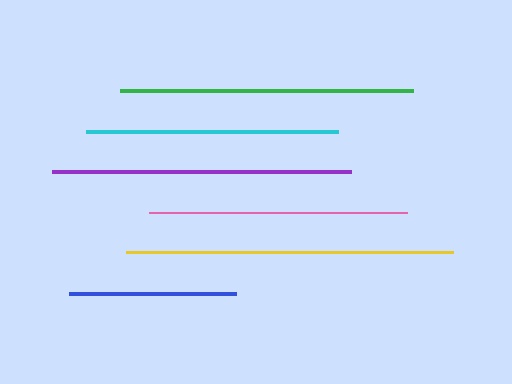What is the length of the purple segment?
The purple segment is approximately 299 pixels long.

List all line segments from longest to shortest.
From longest to shortest: yellow, purple, green, pink, cyan, blue.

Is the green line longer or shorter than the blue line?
The green line is longer than the blue line.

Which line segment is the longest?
The yellow line is the longest at approximately 327 pixels.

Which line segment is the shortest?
The blue line is the shortest at approximately 167 pixels.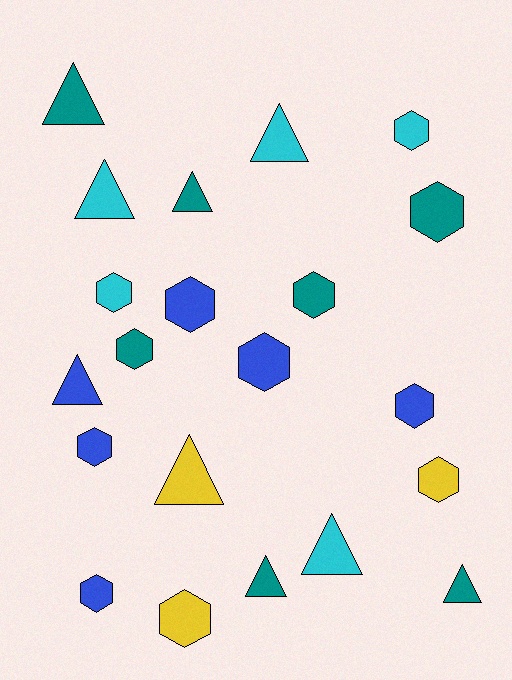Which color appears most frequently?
Teal, with 7 objects.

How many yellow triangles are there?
There is 1 yellow triangle.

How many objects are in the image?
There are 21 objects.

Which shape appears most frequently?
Hexagon, with 12 objects.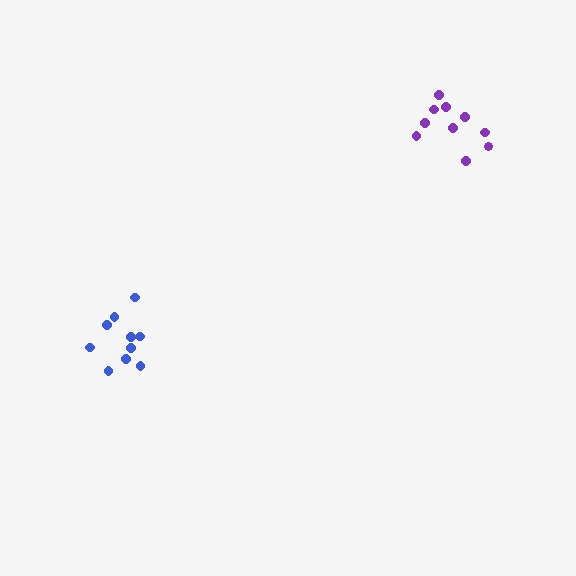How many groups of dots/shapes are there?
There are 2 groups.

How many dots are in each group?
Group 1: 10 dots, Group 2: 10 dots (20 total).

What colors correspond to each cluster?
The clusters are colored: purple, blue.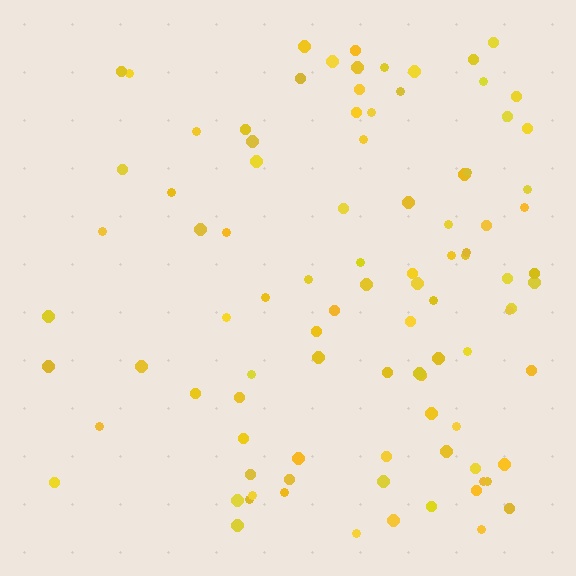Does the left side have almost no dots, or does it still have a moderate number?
Still a moderate number, just noticeably fewer than the right.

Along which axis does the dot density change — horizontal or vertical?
Horizontal.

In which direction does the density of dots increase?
From left to right, with the right side densest.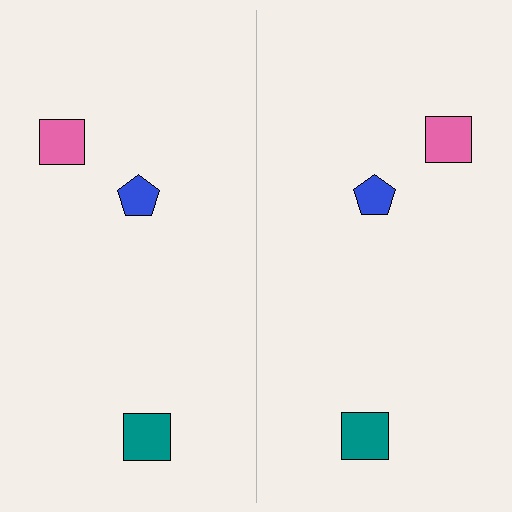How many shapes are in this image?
There are 6 shapes in this image.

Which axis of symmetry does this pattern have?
The pattern has a vertical axis of symmetry running through the center of the image.